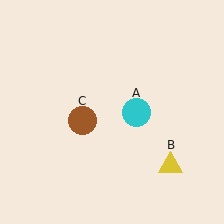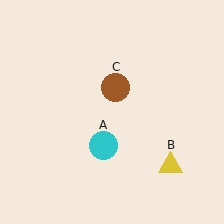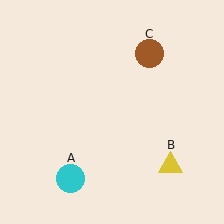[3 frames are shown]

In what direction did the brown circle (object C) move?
The brown circle (object C) moved up and to the right.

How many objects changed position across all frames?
2 objects changed position: cyan circle (object A), brown circle (object C).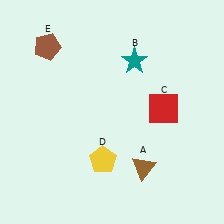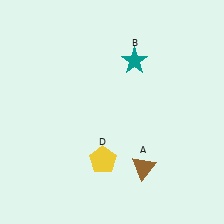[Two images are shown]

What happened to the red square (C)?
The red square (C) was removed in Image 2. It was in the top-right area of Image 1.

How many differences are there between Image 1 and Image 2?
There are 2 differences between the two images.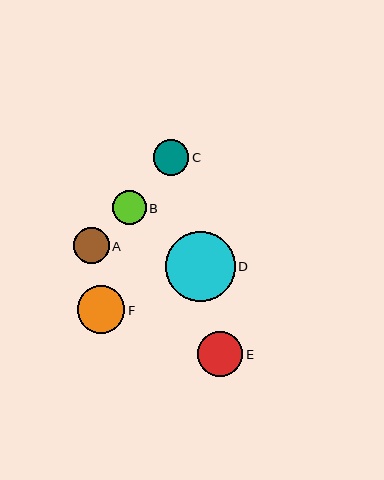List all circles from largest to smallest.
From largest to smallest: D, F, E, A, C, B.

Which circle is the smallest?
Circle B is the smallest with a size of approximately 34 pixels.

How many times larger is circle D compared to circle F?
Circle D is approximately 1.5 times the size of circle F.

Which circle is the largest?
Circle D is the largest with a size of approximately 70 pixels.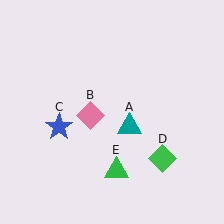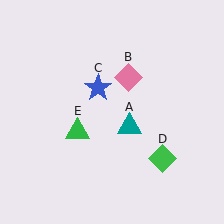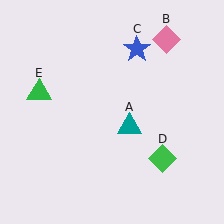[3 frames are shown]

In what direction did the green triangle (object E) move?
The green triangle (object E) moved up and to the left.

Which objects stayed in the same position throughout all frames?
Teal triangle (object A) and green diamond (object D) remained stationary.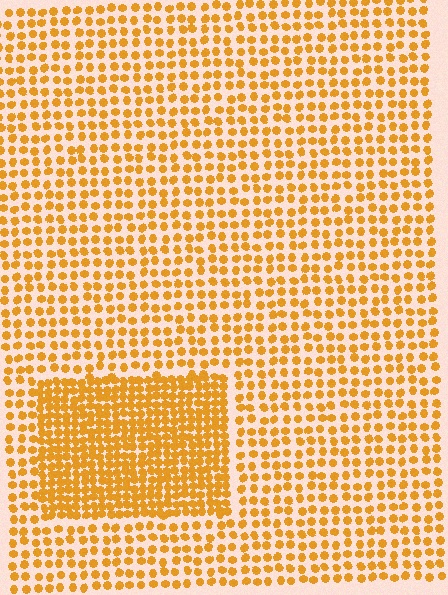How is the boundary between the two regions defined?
The boundary is defined by a change in element density (approximately 1.9x ratio). All elements are the same color, size, and shape.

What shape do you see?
I see a rectangle.